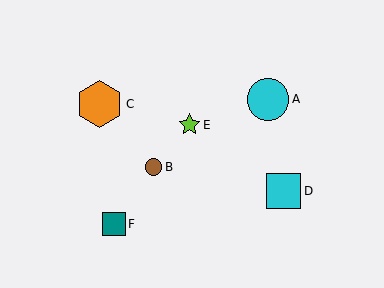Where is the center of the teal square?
The center of the teal square is at (114, 224).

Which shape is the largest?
The orange hexagon (labeled C) is the largest.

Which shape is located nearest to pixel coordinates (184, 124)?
The lime star (labeled E) at (190, 125) is nearest to that location.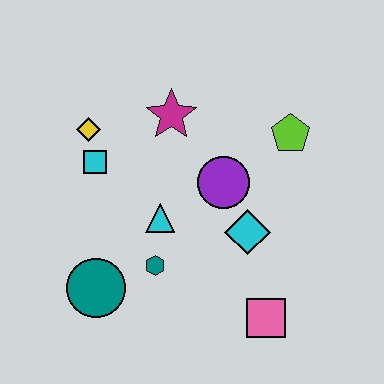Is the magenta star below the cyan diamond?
No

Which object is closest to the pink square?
The cyan diamond is closest to the pink square.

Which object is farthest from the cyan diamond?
The yellow diamond is farthest from the cyan diamond.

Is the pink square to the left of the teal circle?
No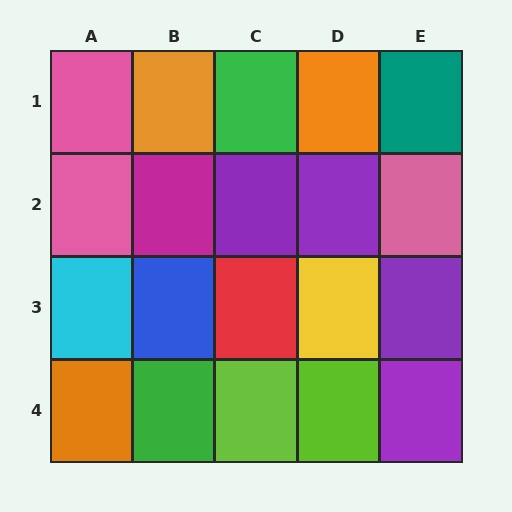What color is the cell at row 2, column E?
Pink.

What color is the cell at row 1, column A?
Pink.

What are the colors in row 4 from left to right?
Orange, green, lime, lime, purple.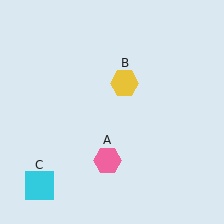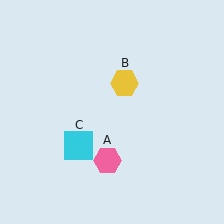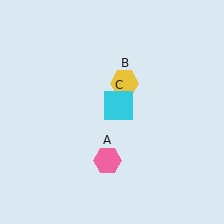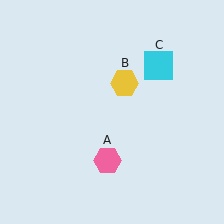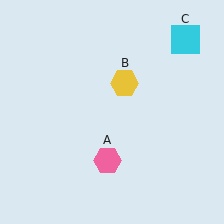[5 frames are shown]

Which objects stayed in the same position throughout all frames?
Pink hexagon (object A) and yellow hexagon (object B) remained stationary.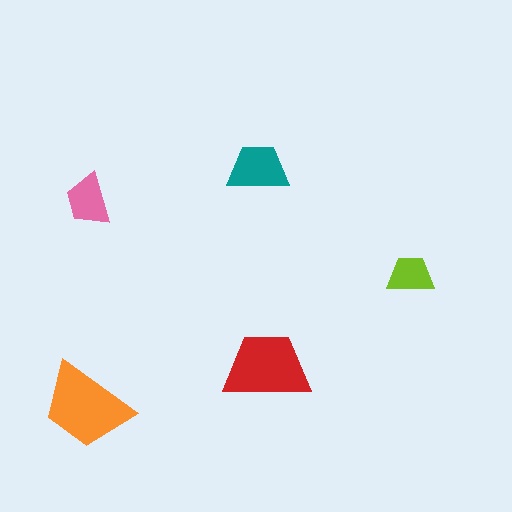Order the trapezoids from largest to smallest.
the orange one, the red one, the teal one, the pink one, the lime one.